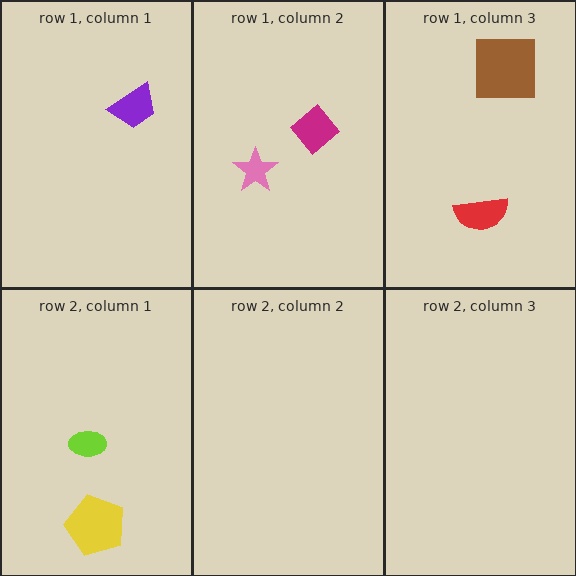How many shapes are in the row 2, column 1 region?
2.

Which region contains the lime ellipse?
The row 2, column 1 region.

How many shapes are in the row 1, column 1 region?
1.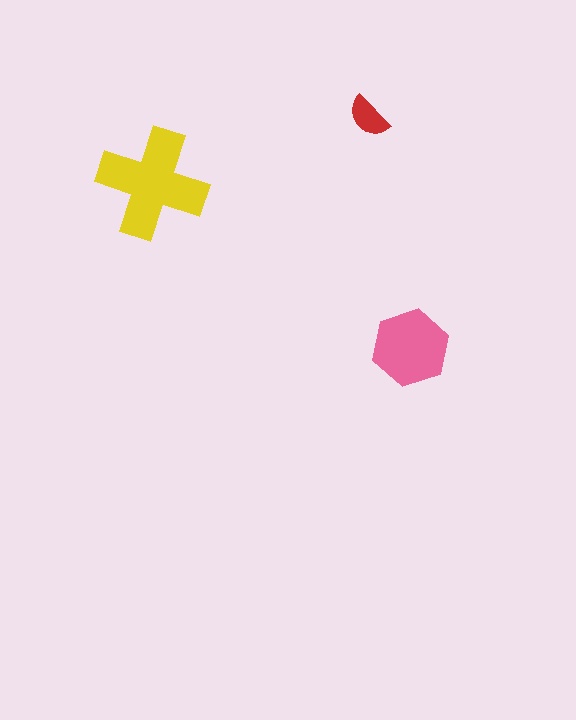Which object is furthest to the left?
The yellow cross is leftmost.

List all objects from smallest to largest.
The red semicircle, the pink hexagon, the yellow cross.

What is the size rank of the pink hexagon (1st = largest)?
2nd.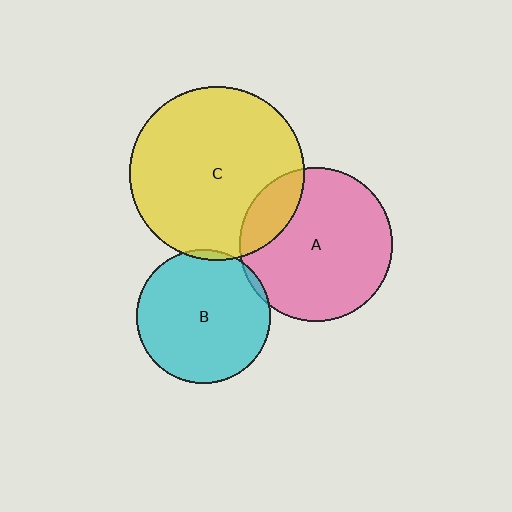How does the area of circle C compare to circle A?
Approximately 1.3 times.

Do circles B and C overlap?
Yes.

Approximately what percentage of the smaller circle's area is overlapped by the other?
Approximately 5%.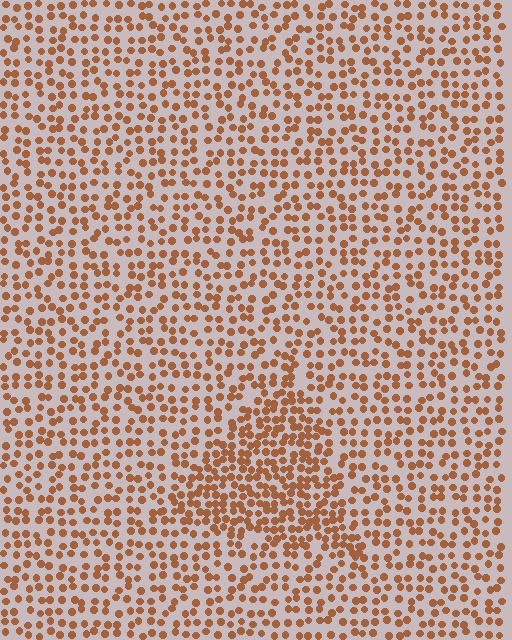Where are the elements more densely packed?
The elements are more densely packed inside the triangle boundary.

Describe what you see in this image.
The image contains small brown elements arranged at two different densities. A triangle-shaped region is visible where the elements are more densely packed than the surrounding area.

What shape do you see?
I see a triangle.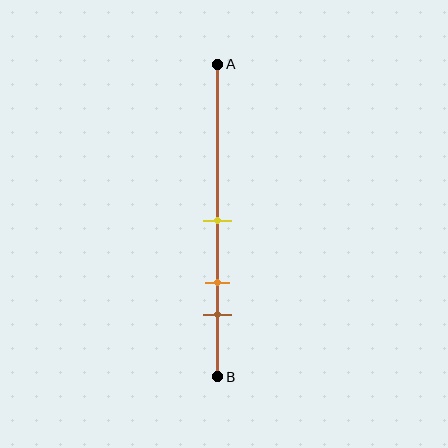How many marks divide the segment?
There are 3 marks dividing the segment.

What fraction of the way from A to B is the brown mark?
The brown mark is approximately 80% (0.8) of the way from A to B.